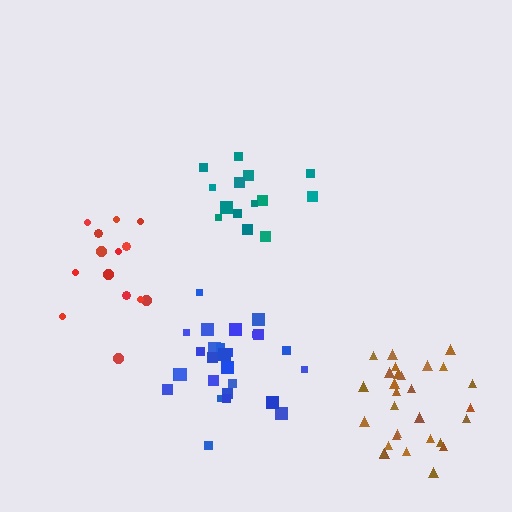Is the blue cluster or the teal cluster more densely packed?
Blue.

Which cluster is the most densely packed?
Brown.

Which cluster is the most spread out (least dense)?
Red.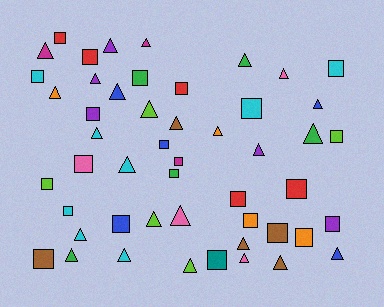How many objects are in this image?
There are 50 objects.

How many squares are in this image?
There are 24 squares.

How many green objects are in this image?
There are 5 green objects.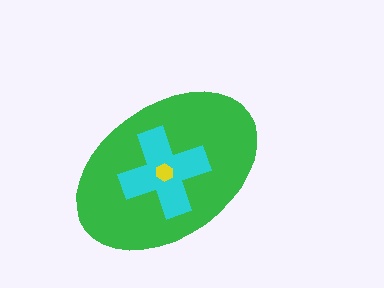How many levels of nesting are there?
3.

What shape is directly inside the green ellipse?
The cyan cross.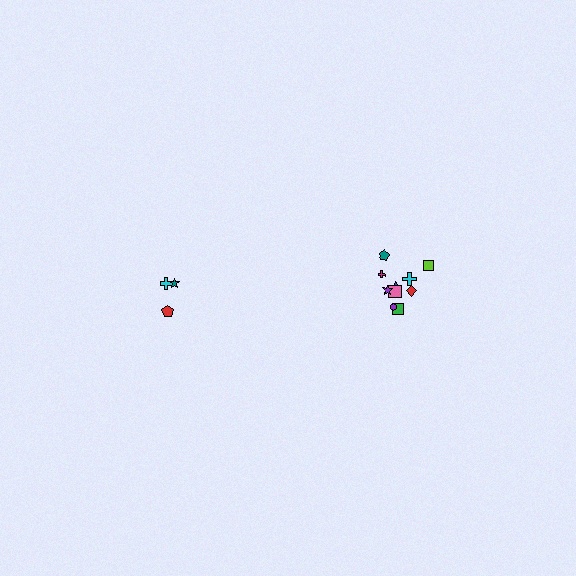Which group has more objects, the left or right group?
The right group.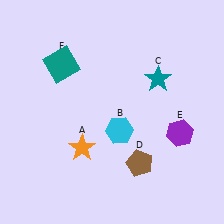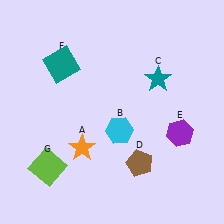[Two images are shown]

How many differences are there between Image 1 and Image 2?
There is 1 difference between the two images.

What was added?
A lime square (G) was added in Image 2.